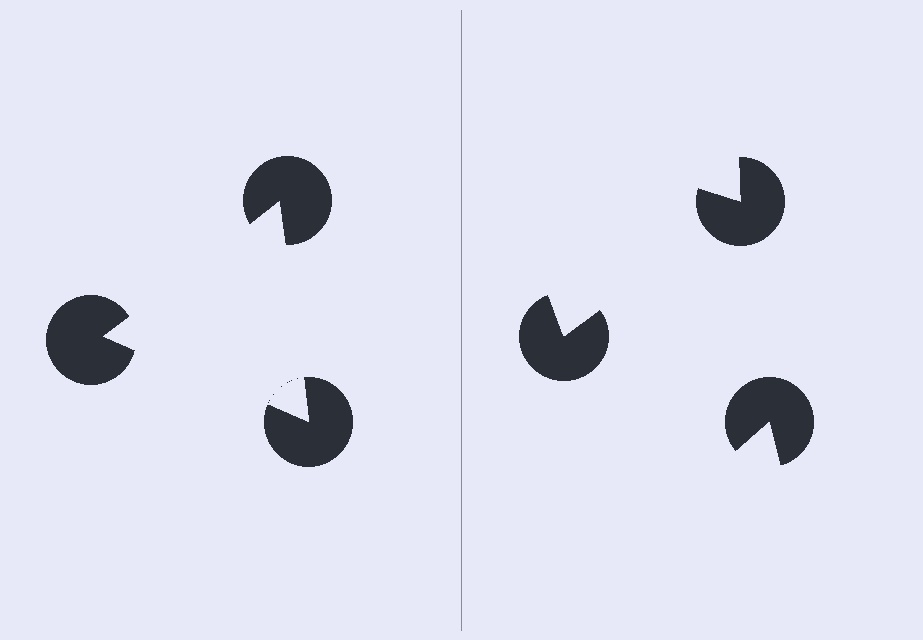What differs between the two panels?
The pac-man discs are positioned identically on both sides; only the wedge orientations differ. On the left they align to a triangle; on the right they are misaligned.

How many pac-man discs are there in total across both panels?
6 — 3 on each side.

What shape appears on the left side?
An illusory triangle.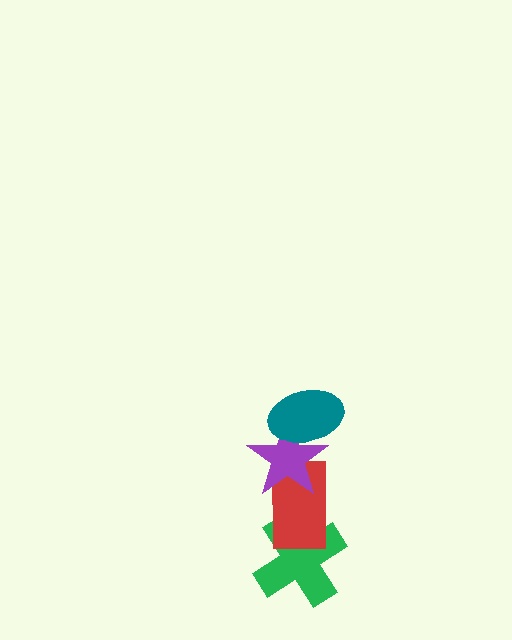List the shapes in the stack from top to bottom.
From top to bottom: the teal ellipse, the purple star, the red rectangle, the green cross.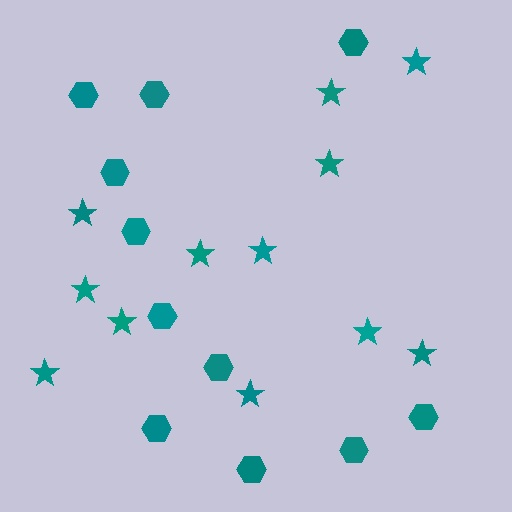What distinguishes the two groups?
There are 2 groups: one group of stars (12) and one group of hexagons (11).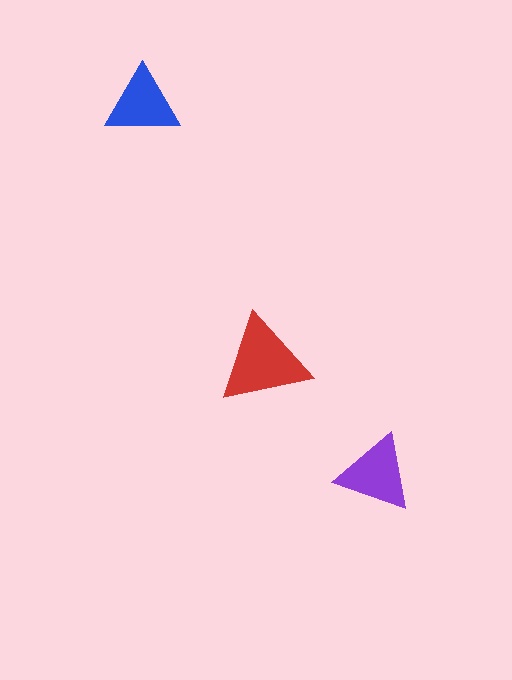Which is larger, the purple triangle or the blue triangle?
The purple one.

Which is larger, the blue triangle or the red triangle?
The red one.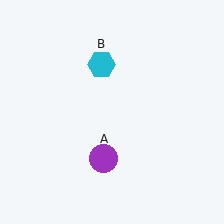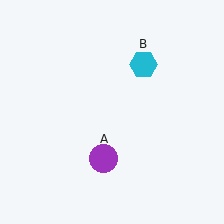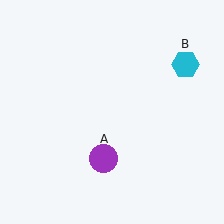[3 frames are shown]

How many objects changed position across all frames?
1 object changed position: cyan hexagon (object B).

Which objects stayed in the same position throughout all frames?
Purple circle (object A) remained stationary.